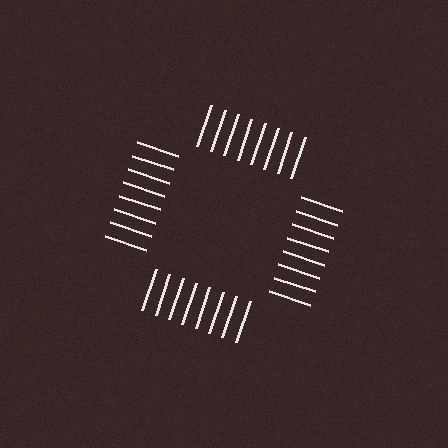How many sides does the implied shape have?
4 sides — the line-ends trace a square.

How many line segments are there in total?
32 — 8 along each of the 4 edges.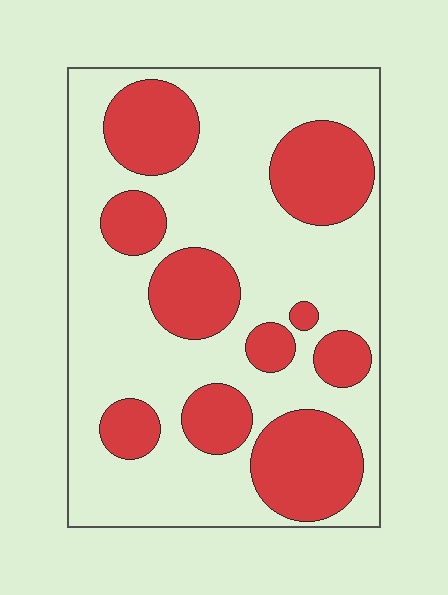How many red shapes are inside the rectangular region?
10.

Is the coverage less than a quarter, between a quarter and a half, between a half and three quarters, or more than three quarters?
Between a quarter and a half.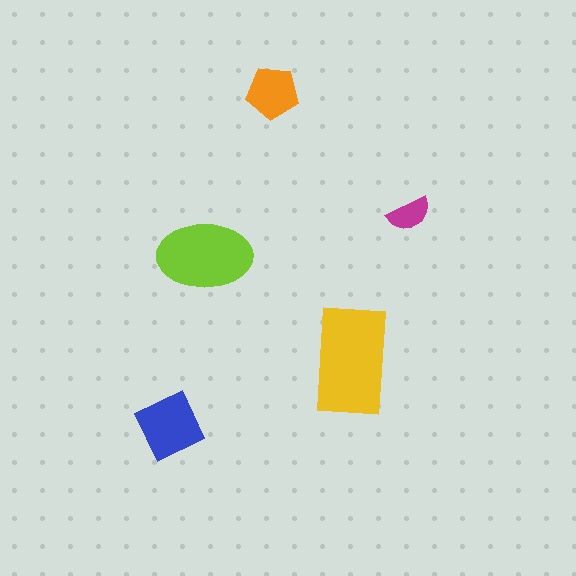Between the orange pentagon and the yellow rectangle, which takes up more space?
The yellow rectangle.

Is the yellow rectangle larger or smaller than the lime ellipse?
Larger.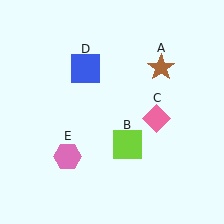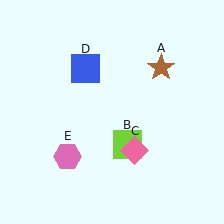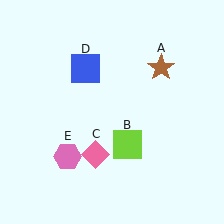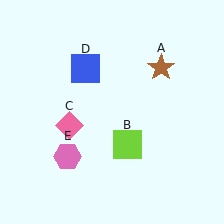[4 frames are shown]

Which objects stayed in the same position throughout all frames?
Brown star (object A) and lime square (object B) and blue square (object D) and pink hexagon (object E) remained stationary.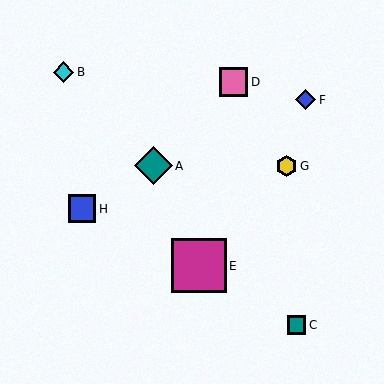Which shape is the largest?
The magenta square (labeled E) is the largest.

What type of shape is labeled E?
Shape E is a magenta square.